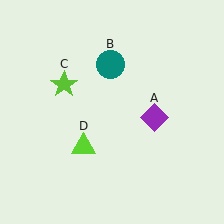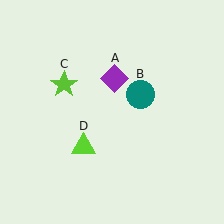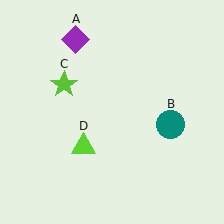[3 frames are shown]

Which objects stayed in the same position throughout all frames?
Lime star (object C) and lime triangle (object D) remained stationary.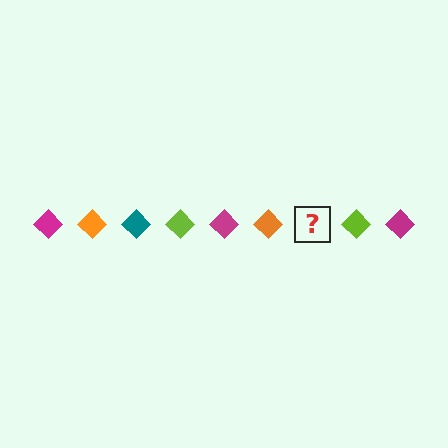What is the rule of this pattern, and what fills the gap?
The rule is that the pattern cycles through magenta, orange, teal, lime diamonds. The gap should be filled with a teal diamond.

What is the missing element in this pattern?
The missing element is a teal diamond.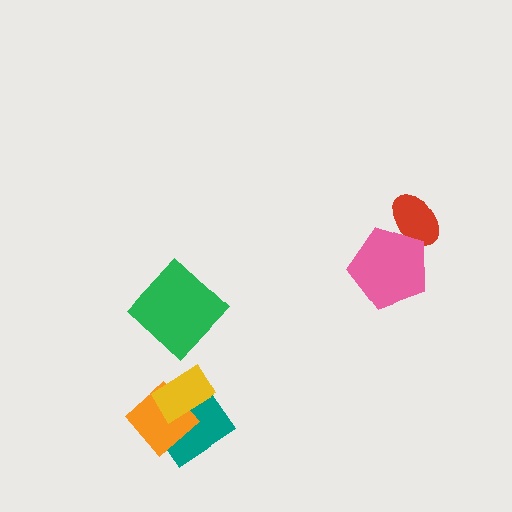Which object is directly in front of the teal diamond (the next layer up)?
The orange diamond is directly in front of the teal diamond.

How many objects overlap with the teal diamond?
2 objects overlap with the teal diamond.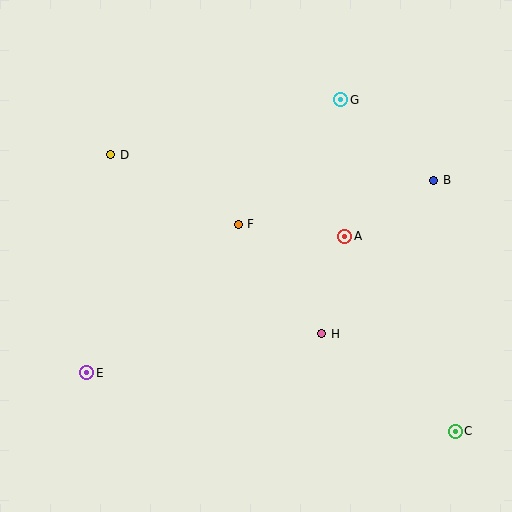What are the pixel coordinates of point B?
Point B is at (434, 180).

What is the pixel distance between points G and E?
The distance between G and E is 373 pixels.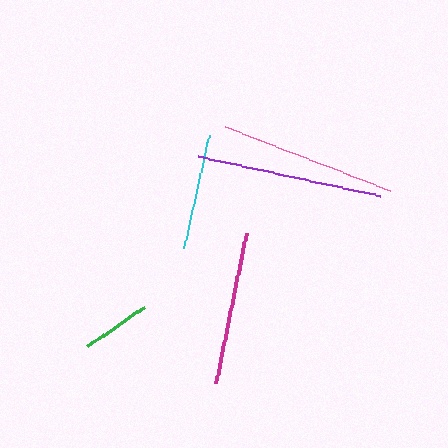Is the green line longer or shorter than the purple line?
The purple line is longer than the green line.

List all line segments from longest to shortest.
From longest to shortest: purple, pink, magenta, cyan, green.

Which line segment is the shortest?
The green line is the shortest at approximately 70 pixels.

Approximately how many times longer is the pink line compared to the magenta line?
The pink line is approximately 1.2 times the length of the magenta line.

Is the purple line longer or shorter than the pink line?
The purple line is longer than the pink line.